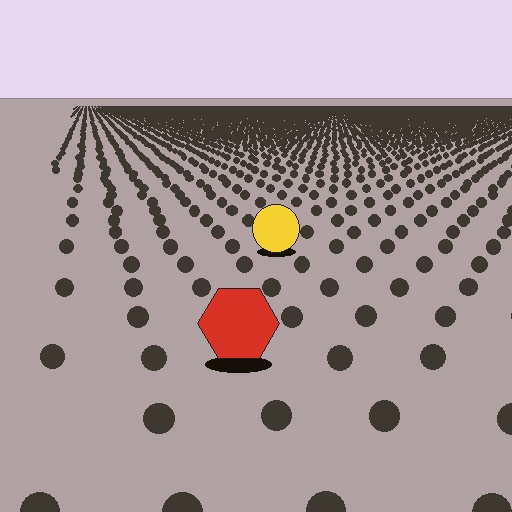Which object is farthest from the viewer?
The yellow circle is farthest from the viewer. It appears smaller and the ground texture around it is denser.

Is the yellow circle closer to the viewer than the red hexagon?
No. The red hexagon is closer — you can tell from the texture gradient: the ground texture is coarser near it.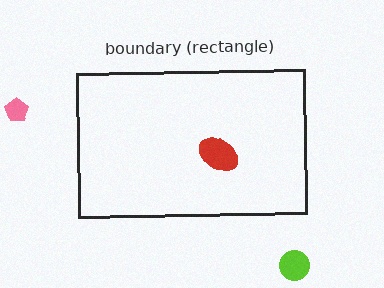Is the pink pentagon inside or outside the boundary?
Outside.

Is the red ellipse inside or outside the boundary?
Inside.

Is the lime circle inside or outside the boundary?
Outside.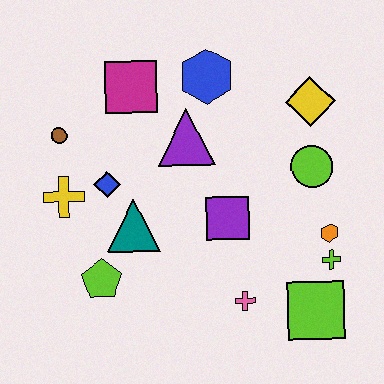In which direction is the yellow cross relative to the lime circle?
The yellow cross is to the left of the lime circle.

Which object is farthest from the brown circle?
The lime square is farthest from the brown circle.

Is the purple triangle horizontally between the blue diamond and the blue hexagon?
Yes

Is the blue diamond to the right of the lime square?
No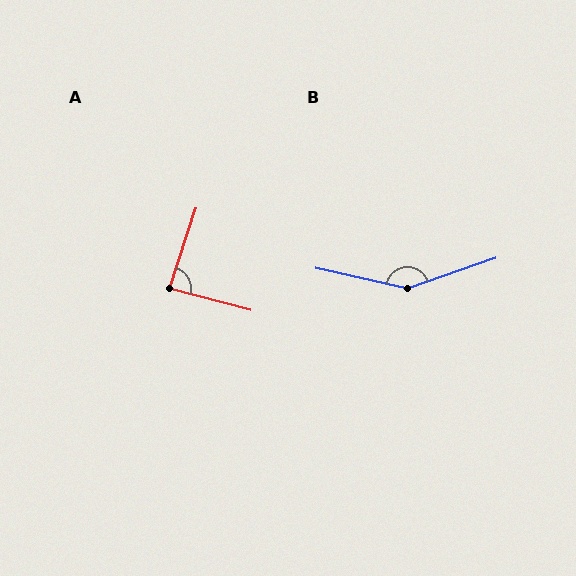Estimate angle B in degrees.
Approximately 148 degrees.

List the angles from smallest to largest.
A (86°), B (148°).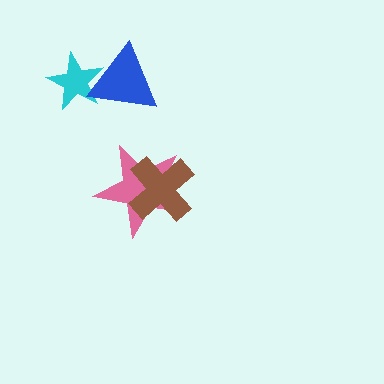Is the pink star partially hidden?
Yes, it is partially covered by another shape.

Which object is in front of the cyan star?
The blue triangle is in front of the cyan star.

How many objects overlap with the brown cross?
1 object overlaps with the brown cross.